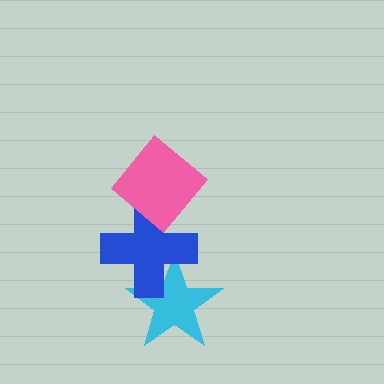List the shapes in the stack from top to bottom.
From top to bottom: the pink diamond, the blue cross, the cyan star.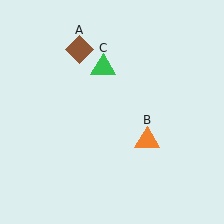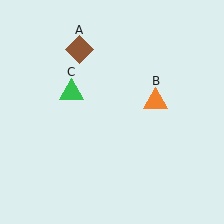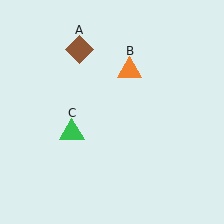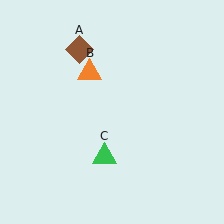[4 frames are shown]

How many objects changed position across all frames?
2 objects changed position: orange triangle (object B), green triangle (object C).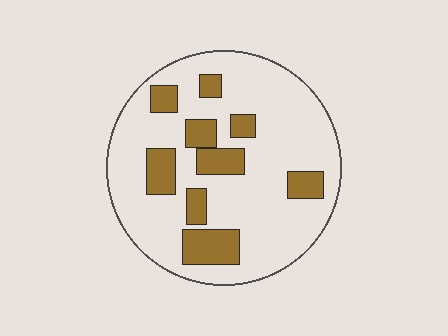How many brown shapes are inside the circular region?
9.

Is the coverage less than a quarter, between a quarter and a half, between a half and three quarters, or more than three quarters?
Less than a quarter.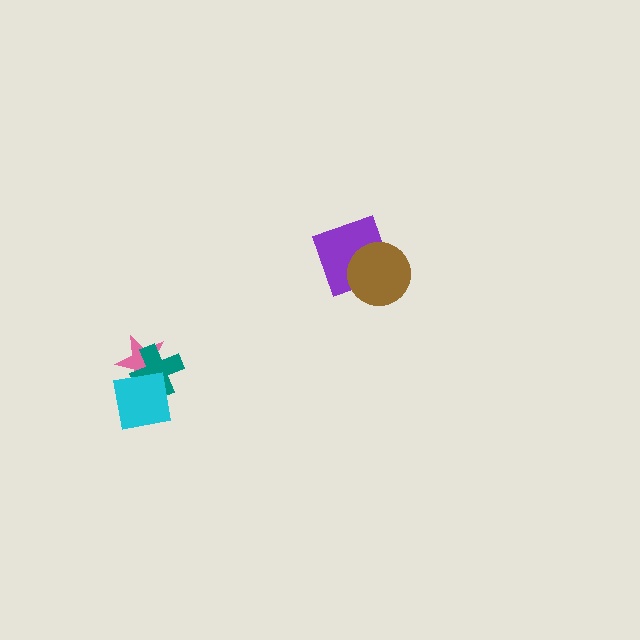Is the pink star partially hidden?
Yes, it is partially covered by another shape.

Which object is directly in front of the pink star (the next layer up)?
The teal cross is directly in front of the pink star.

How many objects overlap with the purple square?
1 object overlaps with the purple square.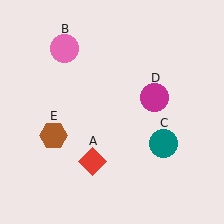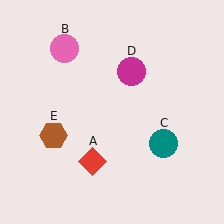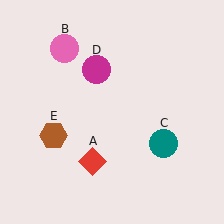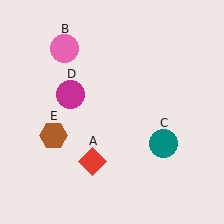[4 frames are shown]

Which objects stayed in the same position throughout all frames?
Red diamond (object A) and pink circle (object B) and teal circle (object C) and brown hexagon (object E) remained stationary.